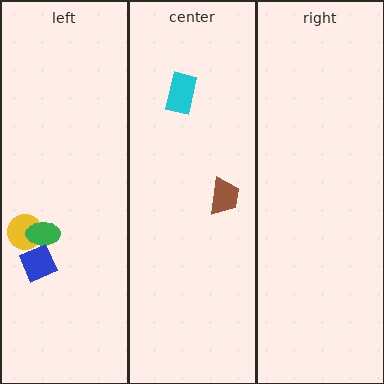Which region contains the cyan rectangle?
The center region.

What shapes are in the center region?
The cyan rectangle, the brown trapezoid.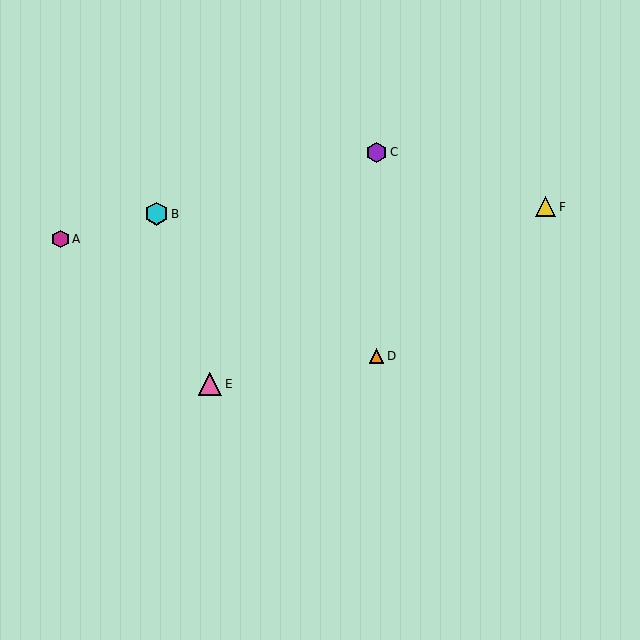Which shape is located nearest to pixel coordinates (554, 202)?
The yellow triangle (labeled F) at (546, 207) is nearest to that location.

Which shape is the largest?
The pink triangle (labeled E) is the largest.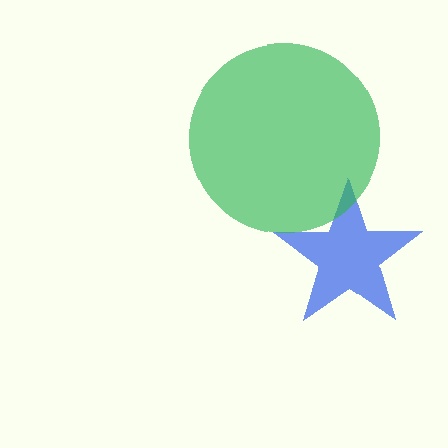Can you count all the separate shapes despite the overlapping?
Yes, there are 2 separate shapes.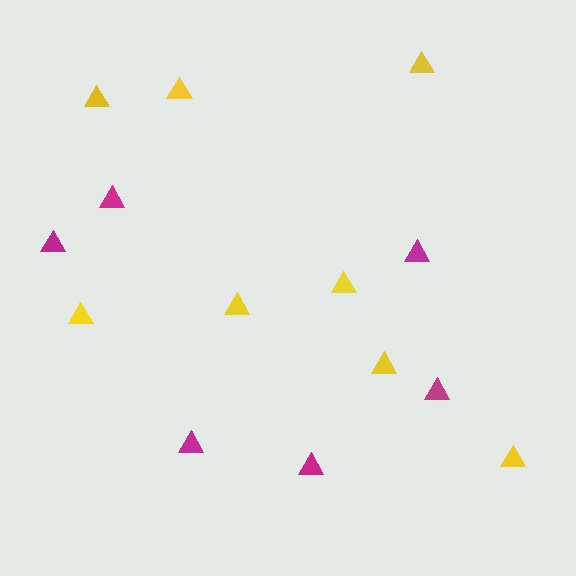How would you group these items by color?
There are 2 groups: one group of yellow triangles (8) and one group of magenta triangles (6).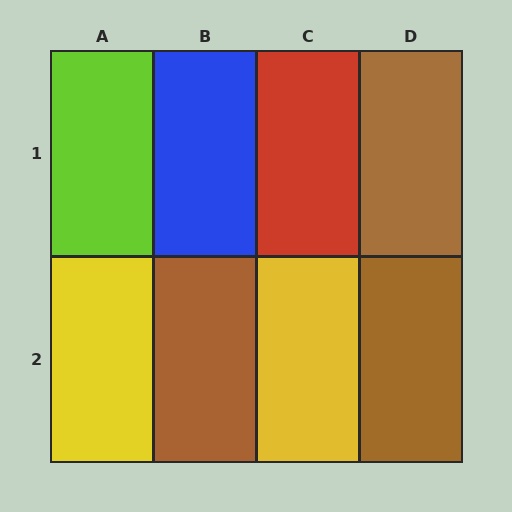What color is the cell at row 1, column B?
Blue.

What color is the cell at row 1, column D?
Brown.